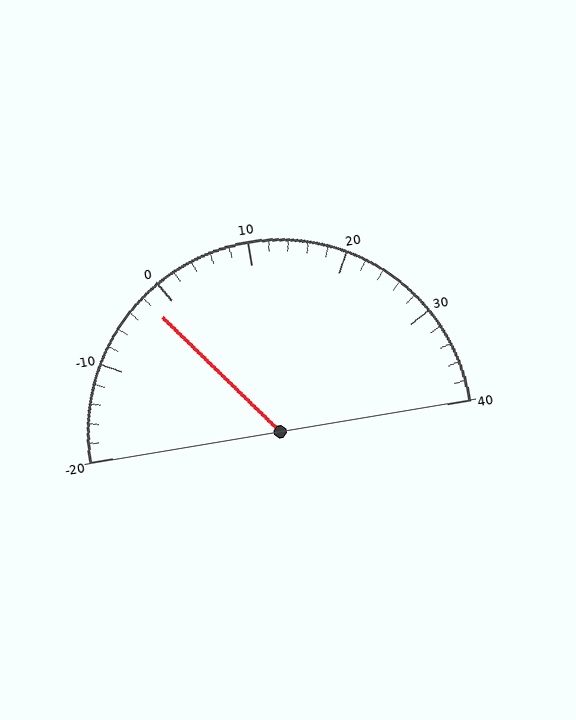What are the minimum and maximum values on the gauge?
The gauge ranges from -20 to 40.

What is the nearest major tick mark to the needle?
The nearest major tick mark is 0.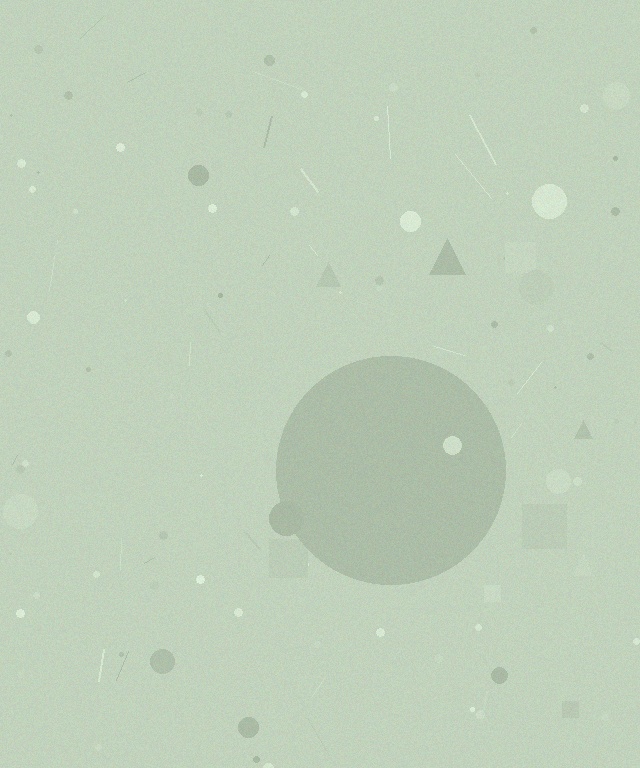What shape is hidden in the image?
A circle is hidden in the image.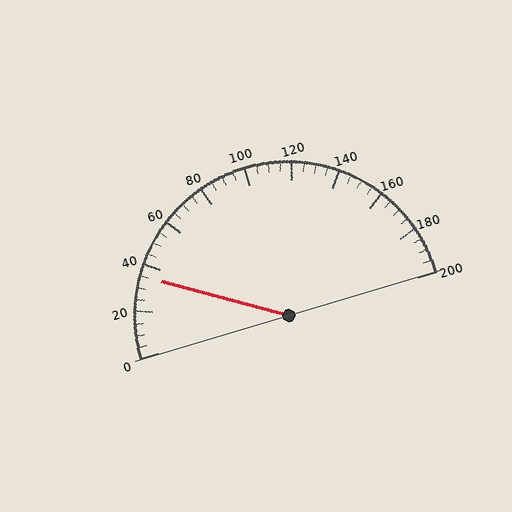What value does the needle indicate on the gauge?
The needle indicates approximately 35.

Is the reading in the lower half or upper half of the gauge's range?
The reading is in the lower half of the range (0 to 200).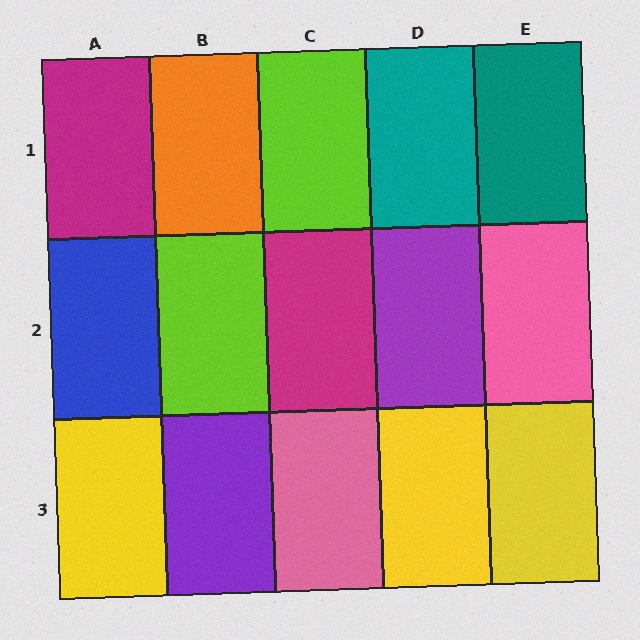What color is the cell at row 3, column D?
Yellow.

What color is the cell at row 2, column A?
Blue.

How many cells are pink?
2 cells are pink.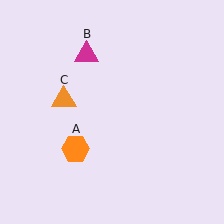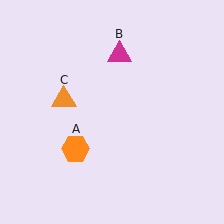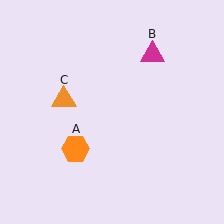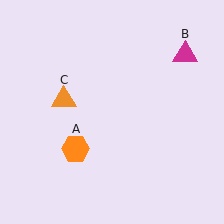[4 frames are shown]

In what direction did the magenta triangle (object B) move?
The magenta triangle (object B) moved right.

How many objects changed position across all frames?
1 object changed position: magenta triangle (object B).